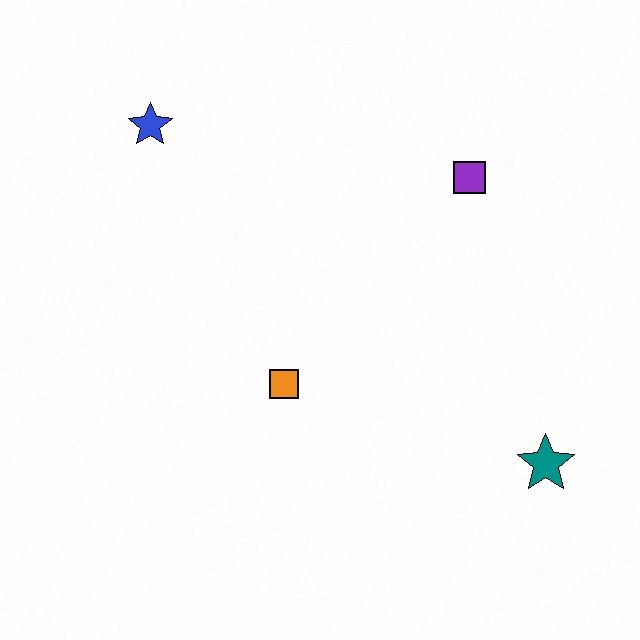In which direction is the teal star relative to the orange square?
The teal star is to the right of the orange square.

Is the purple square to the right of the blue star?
Yes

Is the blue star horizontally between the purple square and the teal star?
No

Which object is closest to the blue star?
The orange square is closest to the blue star.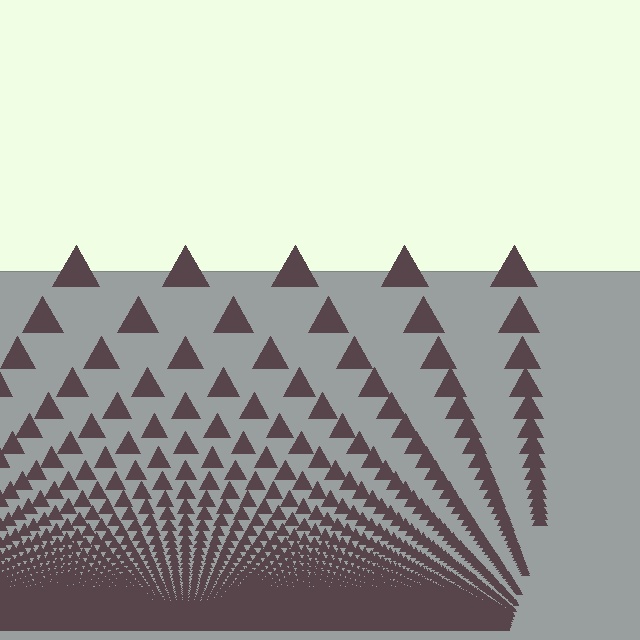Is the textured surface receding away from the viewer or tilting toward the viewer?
The surface appears to tilt toward the viewer. Texture elements get larger and sparser toward the top.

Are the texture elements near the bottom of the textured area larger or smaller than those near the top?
Smaller. The gradient is inverted — elements near the bottom are smaller and denser.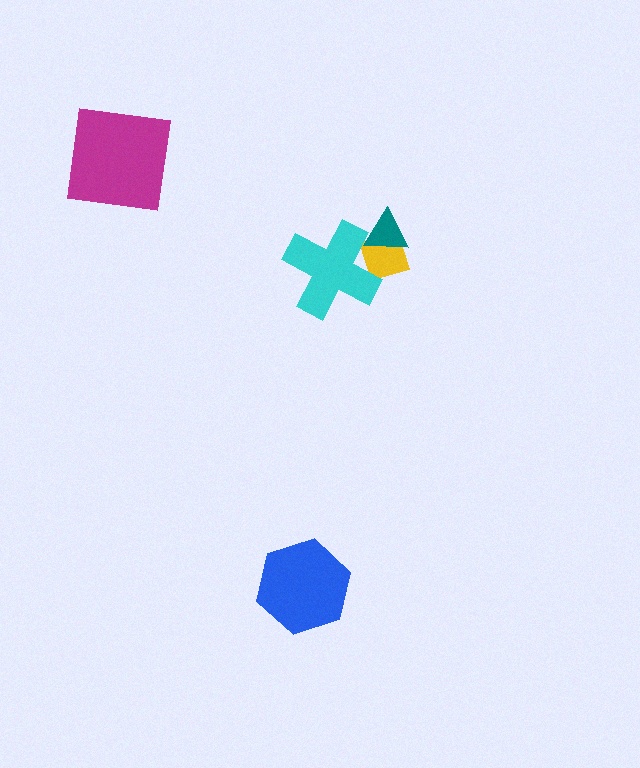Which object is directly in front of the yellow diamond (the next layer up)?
The cyan cross is directly in front of the yellow diamond.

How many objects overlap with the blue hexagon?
0 objects overlap with the blue hexagon.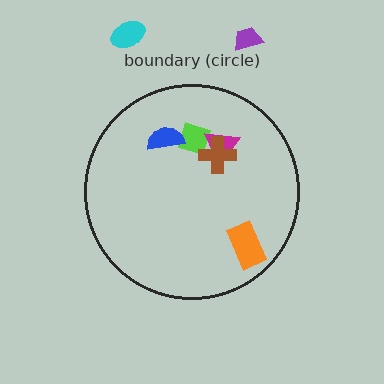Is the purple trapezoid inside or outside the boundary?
Outside.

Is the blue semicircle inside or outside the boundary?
Inside.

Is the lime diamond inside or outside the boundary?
Inside.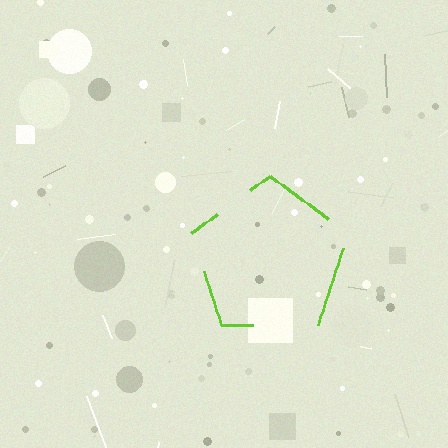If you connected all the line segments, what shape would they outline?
They would outline a pentagon.